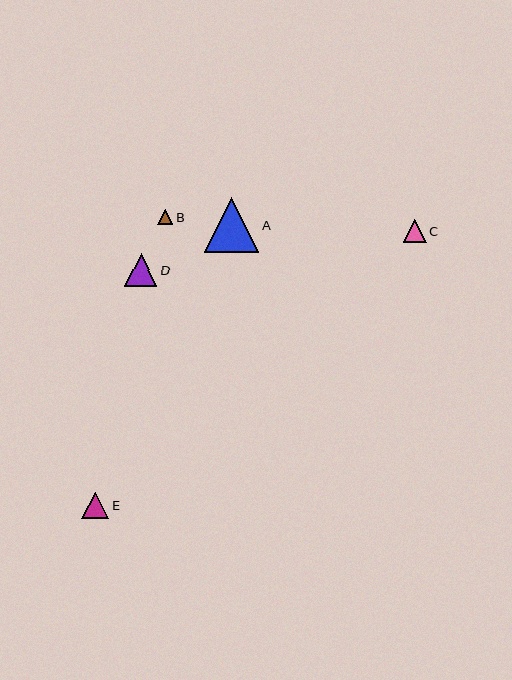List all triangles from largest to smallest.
From largest to smallest: A, D, E, C, B.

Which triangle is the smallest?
Triangle B is the smallest with a size of approximately 15 pixels.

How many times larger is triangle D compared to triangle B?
Triangle D is approximately 2.2 times the size of triangle B.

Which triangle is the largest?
Triangle A is the largest with a size of approximately 55 pixels.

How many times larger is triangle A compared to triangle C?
Triangle A is approximately 2.4 times the size of triangle C.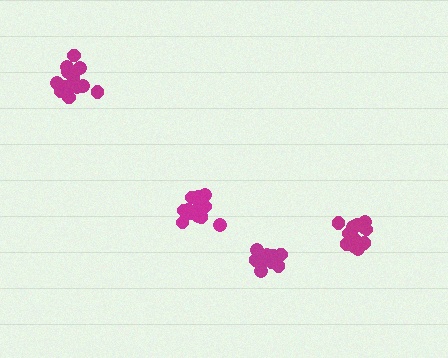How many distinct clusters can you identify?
There are 4 distinct clusters.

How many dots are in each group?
Group 1: 13 dots, Group 2: 13 dots, Group 3: 12 dots, Group 4: 12 dots (50 total).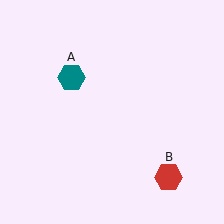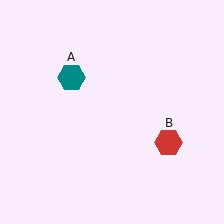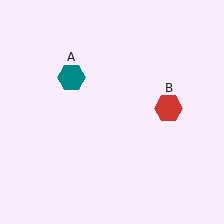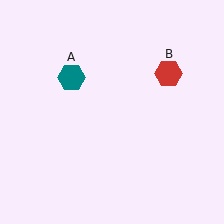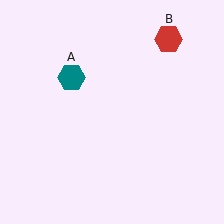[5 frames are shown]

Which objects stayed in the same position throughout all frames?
Teal hexagon (object A) remained stationary.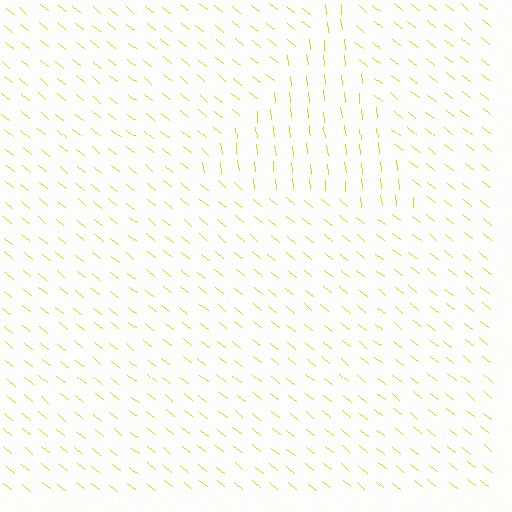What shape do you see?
I see a triangle.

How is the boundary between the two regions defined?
The boundary is defined purely by a change in line orientation (approximately 45 degrees difference). All lines are the same color and thickness.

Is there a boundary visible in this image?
Yes, there is a texture boundary formed by a change in line orientation.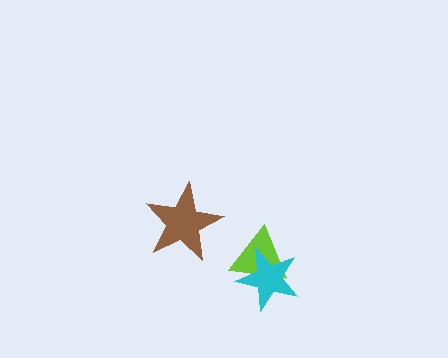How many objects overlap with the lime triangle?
1 object overlaps with the lime triangle.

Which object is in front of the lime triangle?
The cyan star is in front of the lime triangle.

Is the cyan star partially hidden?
No, no other shape covers it.